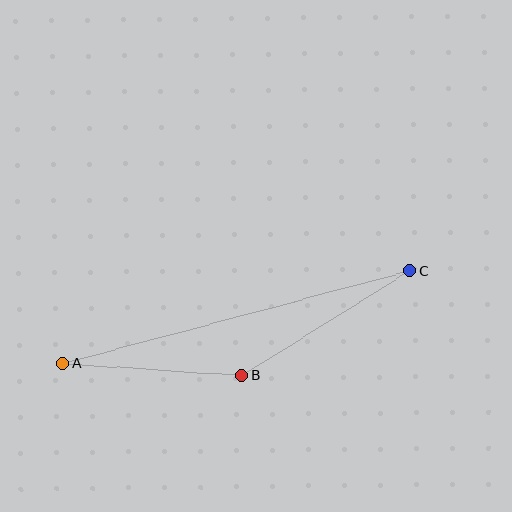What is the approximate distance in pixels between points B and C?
The distance between B and C is approximately 198 pixels.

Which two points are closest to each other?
Points A and B are closest to each other.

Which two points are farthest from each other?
Points A and C are farthest from each other.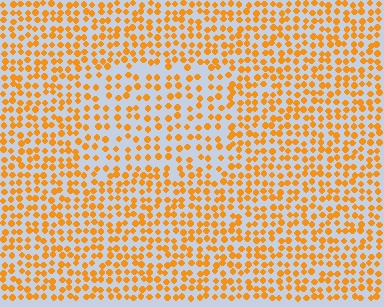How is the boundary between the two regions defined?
The boundary is defined by a change in element density (approximately 1.6x ratio). All elements are the same color, size, and shape.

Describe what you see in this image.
The image contains small orange elements arranged at two different densities. A rectangle-shaped region is visible where the elements are less densely packed than the surrounding area.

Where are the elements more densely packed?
The elements are more densely packed outside the rectangle boundary.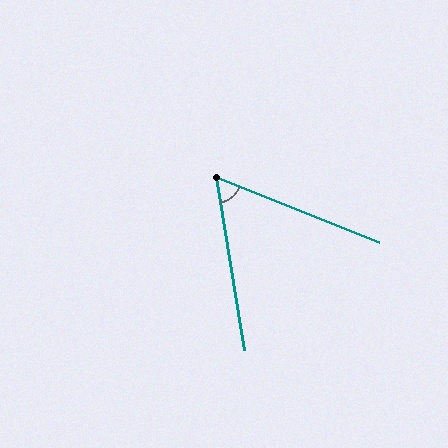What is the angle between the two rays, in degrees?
Approximately 59 degrees.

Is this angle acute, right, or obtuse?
It is acute.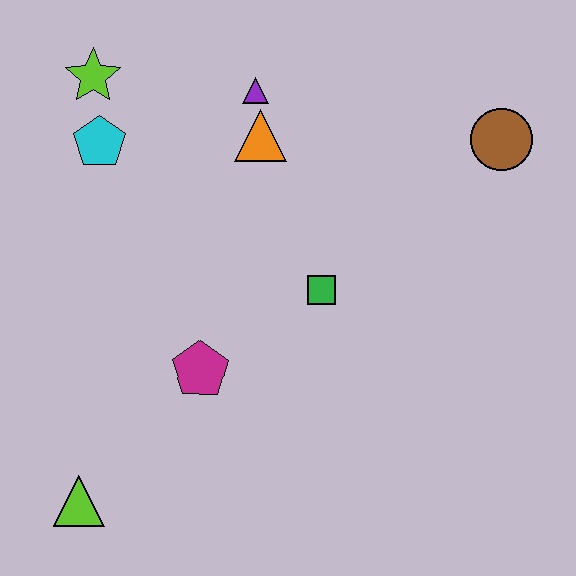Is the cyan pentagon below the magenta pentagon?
No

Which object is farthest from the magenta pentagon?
The brown circle is farthest from the magenta pentagon.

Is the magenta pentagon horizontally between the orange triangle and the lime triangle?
Yes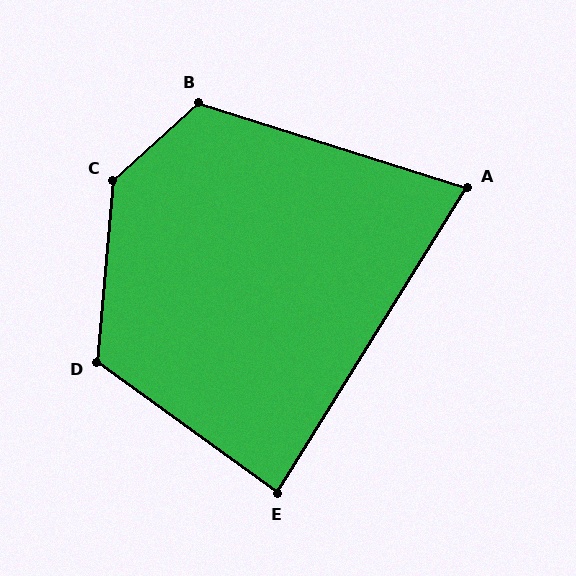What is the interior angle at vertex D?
Approximately 121 degrees (obtuse).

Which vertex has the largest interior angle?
C, at approximately 137 degrees.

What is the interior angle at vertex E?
Approximately 86 degrees (approximately right).